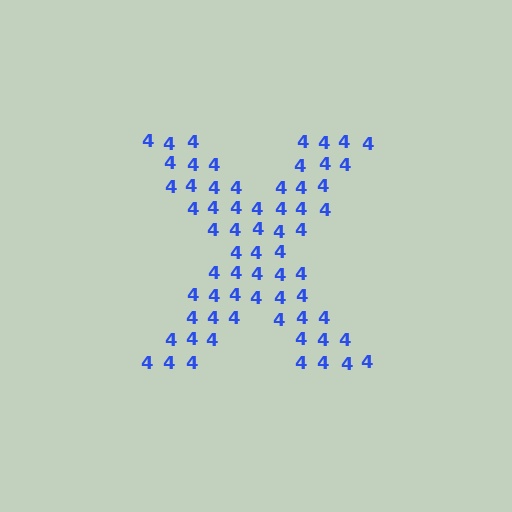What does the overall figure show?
The overall figure shows the letter X.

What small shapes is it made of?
It is made of small digit 4's.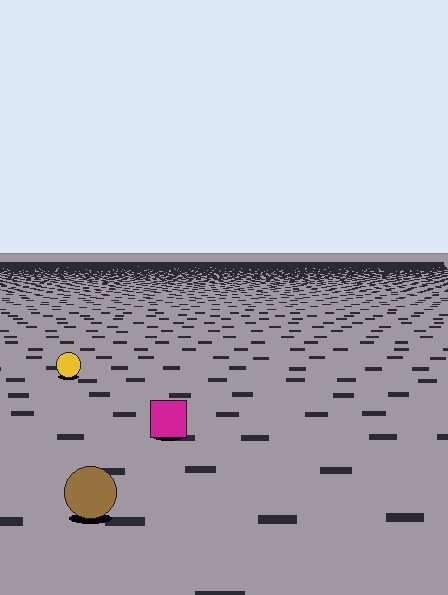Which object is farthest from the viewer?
The yellow circle is farthest from the viewer. It appears smaller and the ground texture around it is denser.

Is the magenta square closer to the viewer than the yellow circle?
Yes. The magenta square is closer — you can tell from the texture gradient: the ground texture is coarser near it.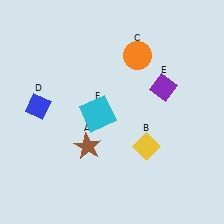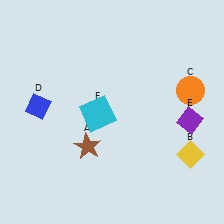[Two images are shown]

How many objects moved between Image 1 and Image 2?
3 objects moved between the two images.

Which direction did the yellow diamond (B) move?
The yellow diamond (B) moved right.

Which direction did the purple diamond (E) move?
The purple diamond (E) moved down.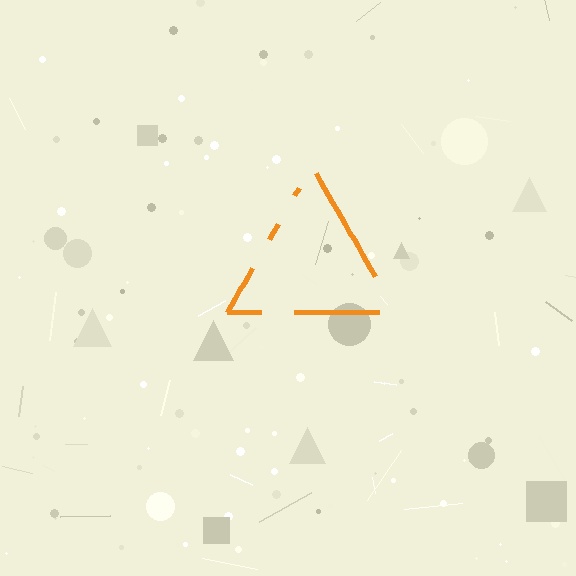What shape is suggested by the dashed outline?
The dashed outline suggests a triangle.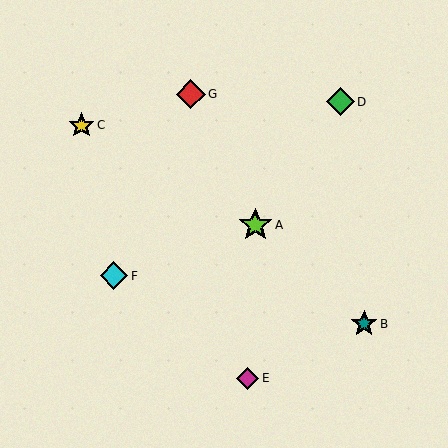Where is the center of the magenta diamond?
The center of the magenta diamond is at (248, 379).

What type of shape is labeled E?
Shape E is a magenta diamond.